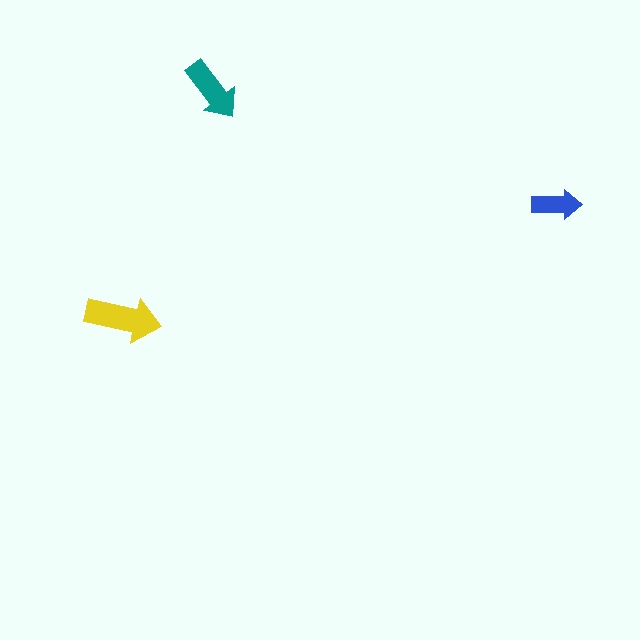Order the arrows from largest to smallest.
the yellow one, the teal one, the blue one.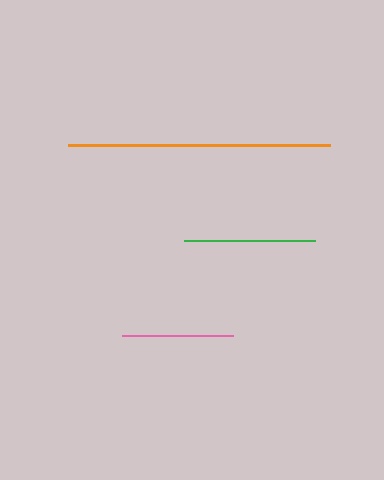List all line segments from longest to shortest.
From longest to shortest: orange, green, pink.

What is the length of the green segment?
The green segment is approximately 131 pixels long.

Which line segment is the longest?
The orange line is the longest at approximately 261 pixels.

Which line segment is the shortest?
The pink line is the shortest at approximately 110 pixels.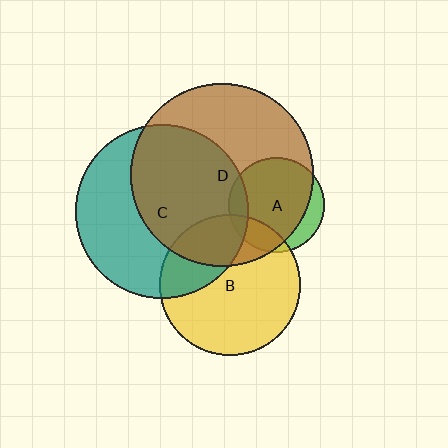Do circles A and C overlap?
Yes.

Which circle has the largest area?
Circle D (brown).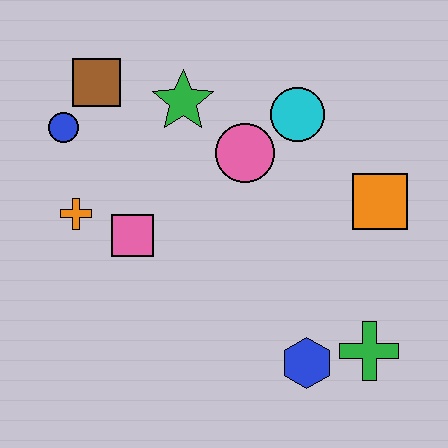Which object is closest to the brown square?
The blue circle is closest to the brown square.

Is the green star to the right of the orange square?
No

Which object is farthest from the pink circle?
The green cross is farthest from the pink circle.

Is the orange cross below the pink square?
No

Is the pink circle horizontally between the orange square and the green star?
Yes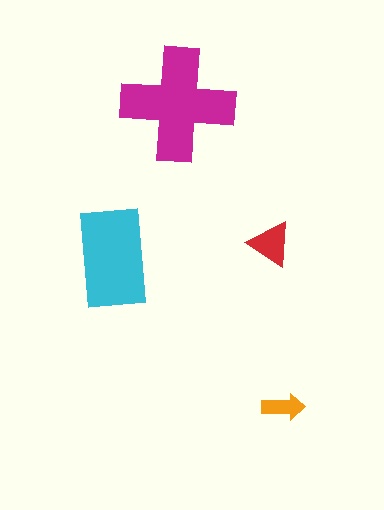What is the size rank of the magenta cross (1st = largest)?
1st.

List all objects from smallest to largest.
The orange arrow, the red triangle, the cyan rectangle, the magenta cross.